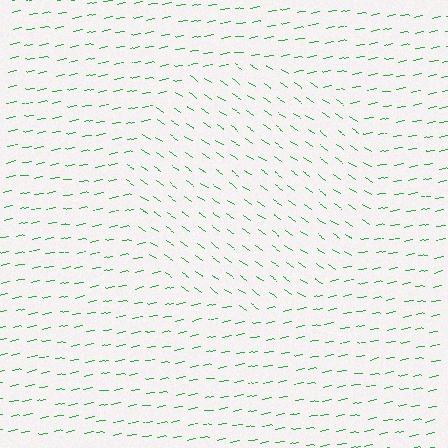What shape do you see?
I see a circle.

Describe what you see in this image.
The image is filled with small green line segments. A circle region in the image has lines oriented differently from the surrounding lines, creating a visible texture boundary.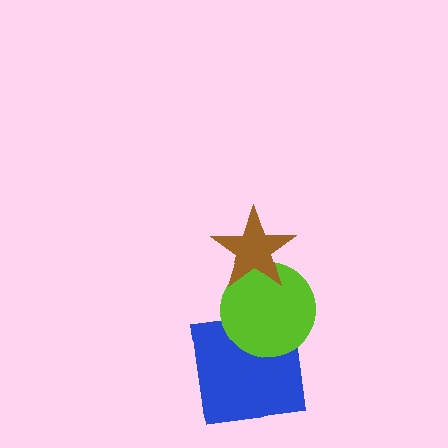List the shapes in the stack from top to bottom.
From top to bottom: the brown star, the lime circle, the blue square.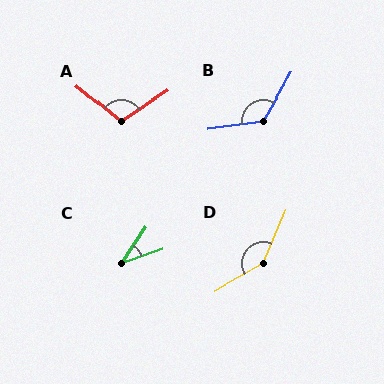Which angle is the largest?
D, at approximately 143 degrees.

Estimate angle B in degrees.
Approximately 128 degrees.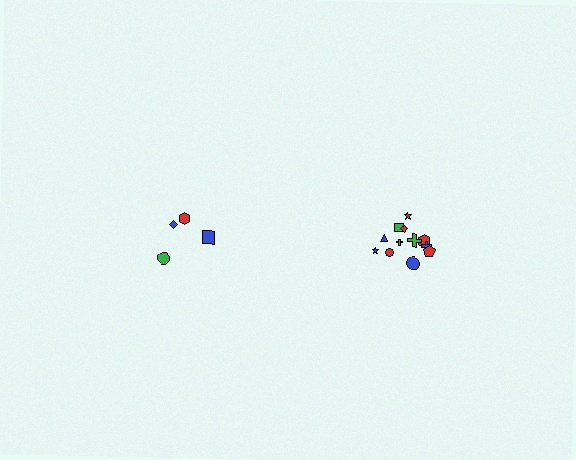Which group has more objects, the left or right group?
The right group.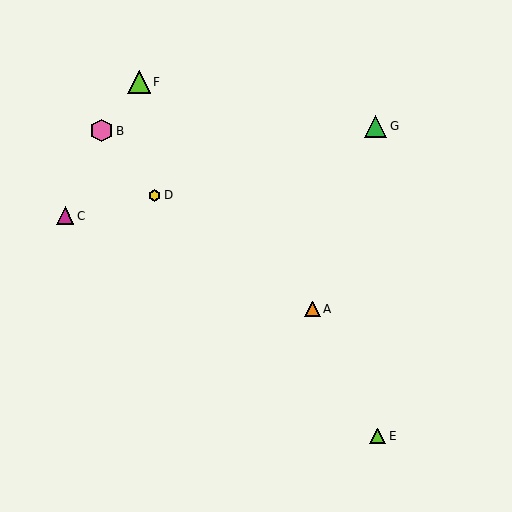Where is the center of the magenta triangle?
The center of the magenta triangle is at (65, 216).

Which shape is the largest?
The pink hexagon (labeled B) is the largest.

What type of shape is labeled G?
Shape G is a green triangle.